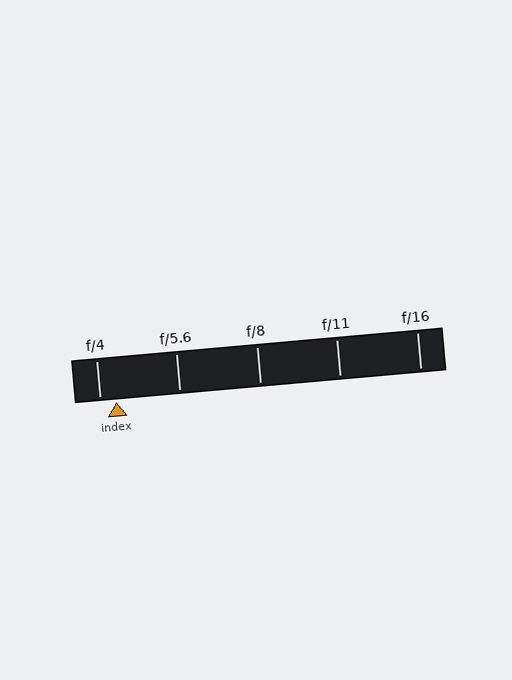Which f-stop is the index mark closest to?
The index mark is closest to f/4.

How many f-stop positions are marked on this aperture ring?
There are 5 f-stop positions marked.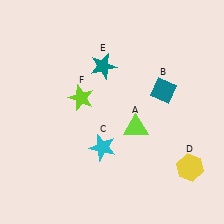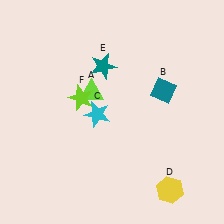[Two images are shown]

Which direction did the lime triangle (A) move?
The lime triangle (A) moved left.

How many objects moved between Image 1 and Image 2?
3 objects moved between the two images.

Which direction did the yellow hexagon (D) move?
The yellow hexagon (D) moved down.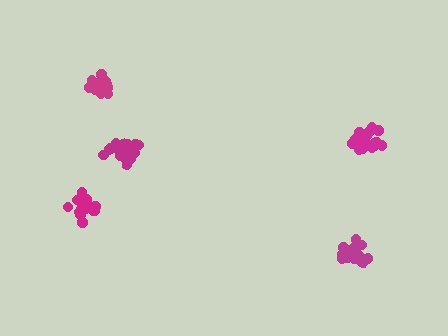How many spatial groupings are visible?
There are 5 spatial groupings.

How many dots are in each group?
Group 1: 20 dots, Group 2: 17 dots, Group 3: 20 dots, Group 4: 16 dots, Group 5: 19 dots (92 total).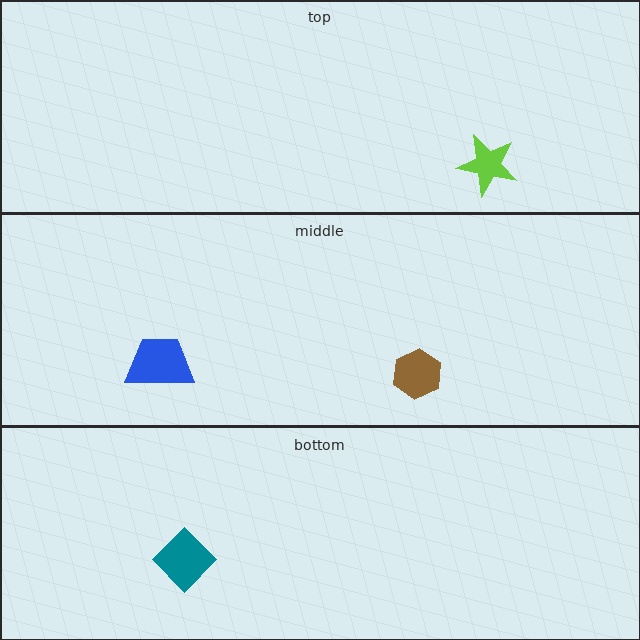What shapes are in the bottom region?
The teal diamond.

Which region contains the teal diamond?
The bottom region.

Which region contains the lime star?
The top region.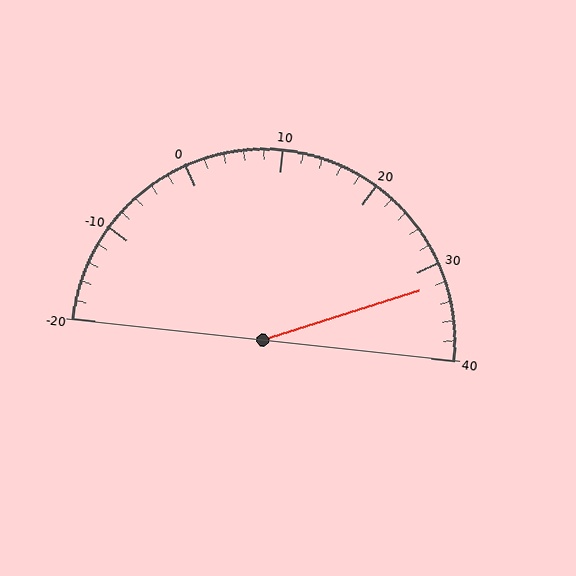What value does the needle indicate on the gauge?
The needle indicates approximately 32.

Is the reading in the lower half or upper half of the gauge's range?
The reading is in the upper half of the range (-20 to 40).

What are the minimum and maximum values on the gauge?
The gauge ranges from -20 to 40.